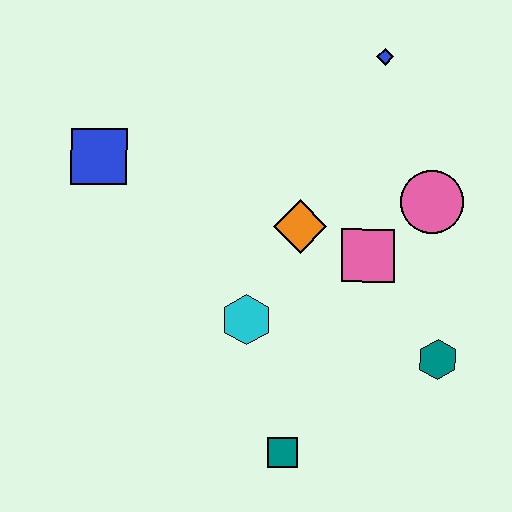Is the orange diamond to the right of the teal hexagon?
No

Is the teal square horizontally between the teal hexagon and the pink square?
No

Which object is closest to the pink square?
The orange diamond is closest to the pink square.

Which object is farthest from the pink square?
The blue square is farthest from the pink square.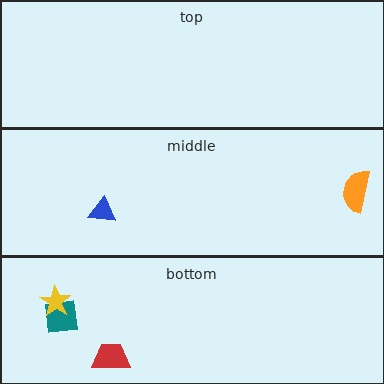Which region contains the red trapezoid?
The bottom region.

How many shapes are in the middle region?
2.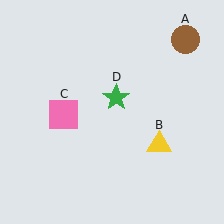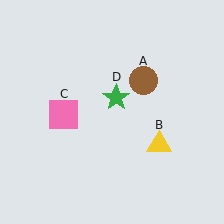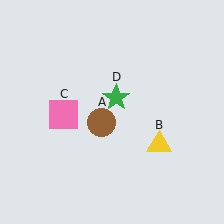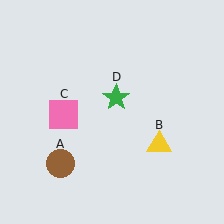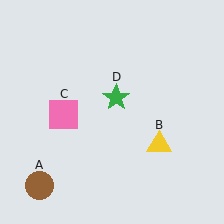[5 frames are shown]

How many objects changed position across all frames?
1 object changed position: brown circle (object A).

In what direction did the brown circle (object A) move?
The brown circle (object A) moved down and to the left.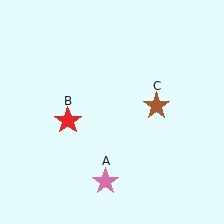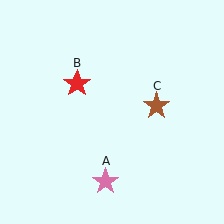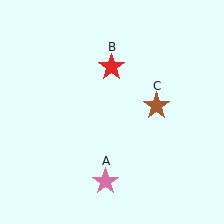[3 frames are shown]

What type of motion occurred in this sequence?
The red star (object B) rotated clockwise around the center of the scene.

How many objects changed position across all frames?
1 object changed position: red star (object B).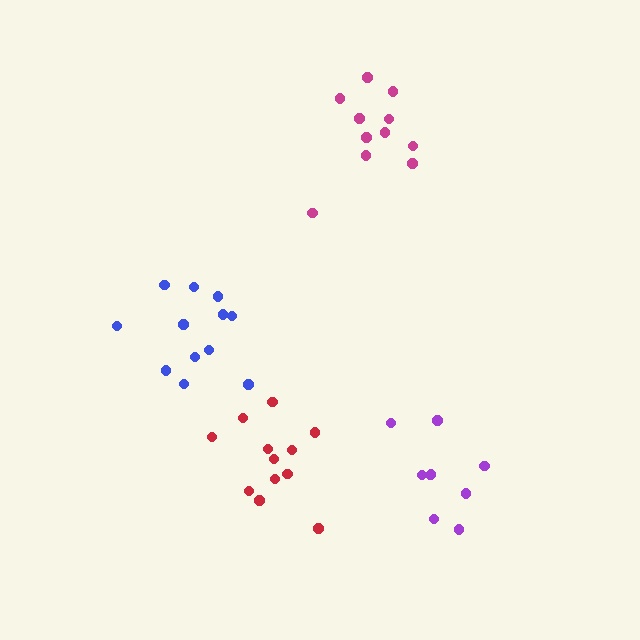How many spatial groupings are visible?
There are 4 spatial groupings.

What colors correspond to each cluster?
The clusters are colored: magenta, purple, red, blue.